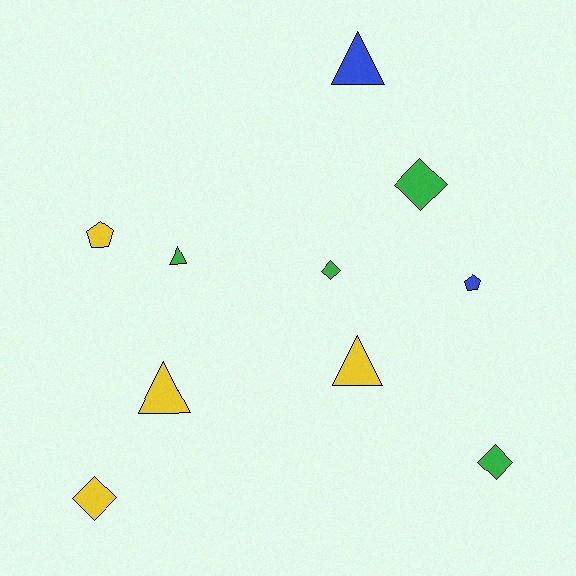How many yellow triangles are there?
There are 2 yellow triangles.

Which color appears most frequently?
Yellow, with 4 objects.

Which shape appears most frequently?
Diamond, with 4 objects.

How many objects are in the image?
There are 10 objects.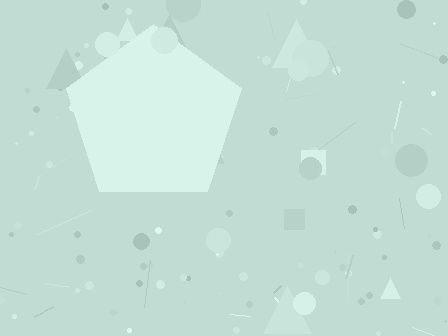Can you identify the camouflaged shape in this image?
The camouflaged shape is a pentagon.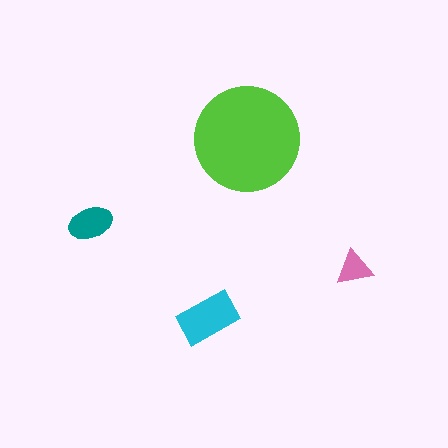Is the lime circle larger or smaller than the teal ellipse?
Larger.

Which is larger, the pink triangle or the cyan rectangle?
The cyan rectangle.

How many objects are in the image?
There are 4 objects in the image.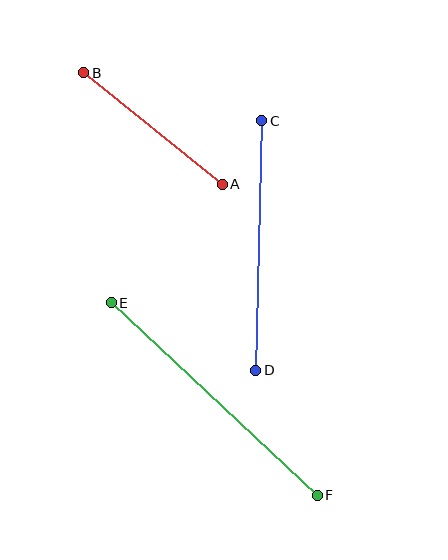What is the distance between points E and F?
The distance is approximately 282 pixels.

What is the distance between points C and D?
The distance is approximately 250 pixels.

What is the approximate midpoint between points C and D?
The midpoint is at approximately (259, 245) pixels.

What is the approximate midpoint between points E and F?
The midpoint is at approximately (214, 399) pixels.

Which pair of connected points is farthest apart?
Points E and F are farthest apart.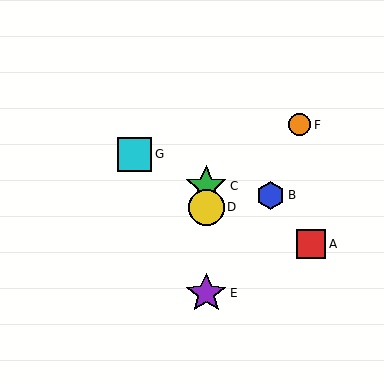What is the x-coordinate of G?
Object G is at x≈134.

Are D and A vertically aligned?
No, D is at x≈206 and A is at x≈311.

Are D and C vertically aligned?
Yes, both are at x≈206.